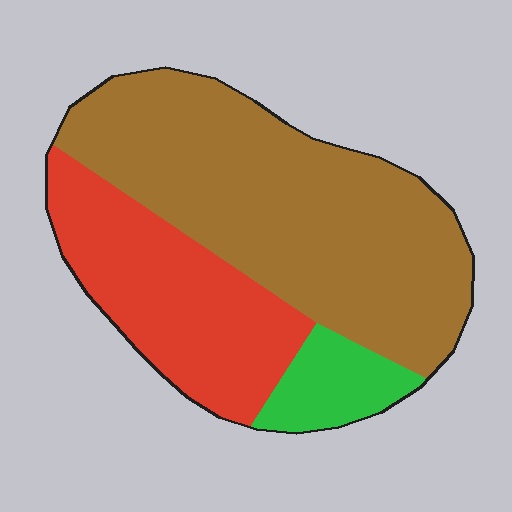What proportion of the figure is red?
Red takes up about one third (1/3) of the figure.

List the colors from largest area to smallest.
From largest to smallest: brown, red, green.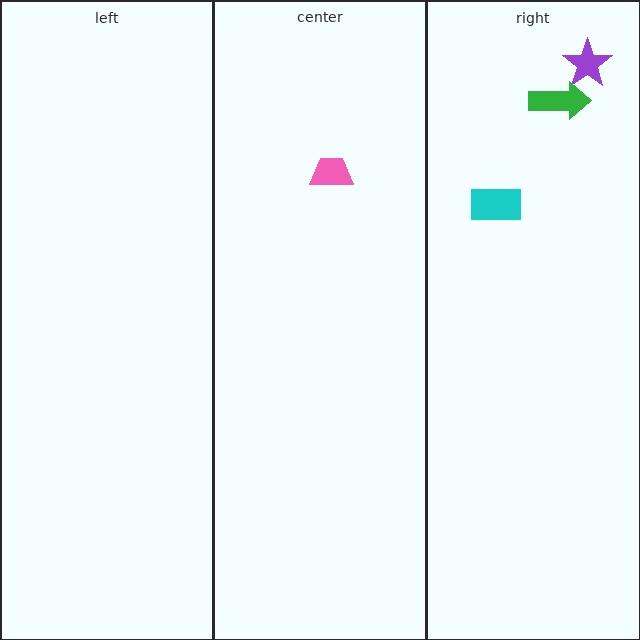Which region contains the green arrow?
The right region.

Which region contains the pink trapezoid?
The center region.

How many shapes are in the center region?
1.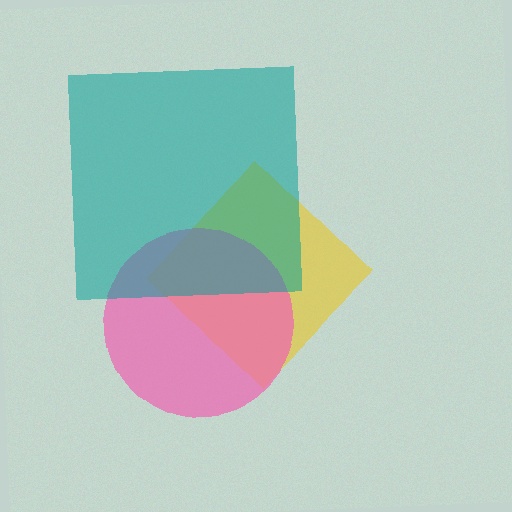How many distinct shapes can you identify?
There are 3 distinct shapes: a yellow diamond, a pink circle, a teal square.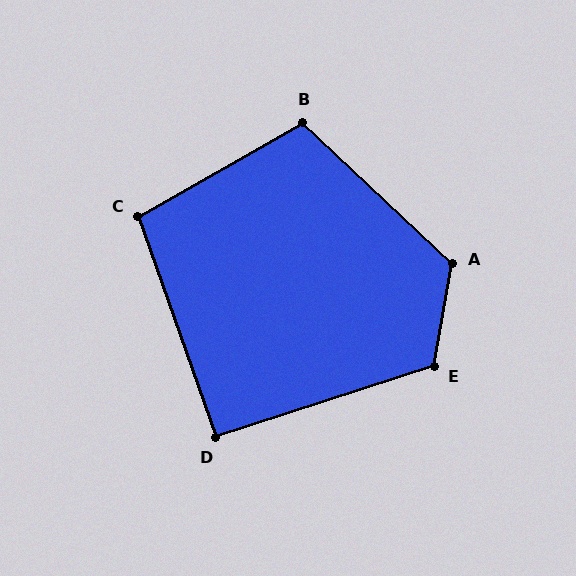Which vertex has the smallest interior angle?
D, at approximately 91 degrees.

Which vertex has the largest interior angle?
A, at approximately 123 degrees.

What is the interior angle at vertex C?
Approximately 100 degrees (obtuse).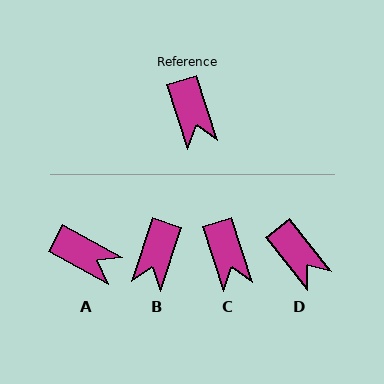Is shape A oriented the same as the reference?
No, it is off by about 44 degrees.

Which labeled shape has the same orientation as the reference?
C.